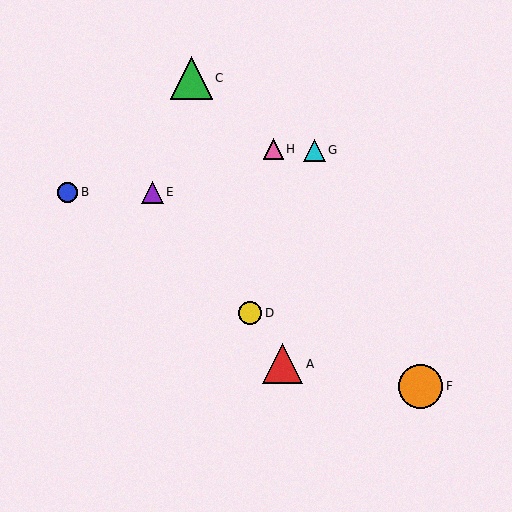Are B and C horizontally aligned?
No, B is at y≈192 and C is at y≈78.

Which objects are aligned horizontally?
Objects B, E are aligned horizontally.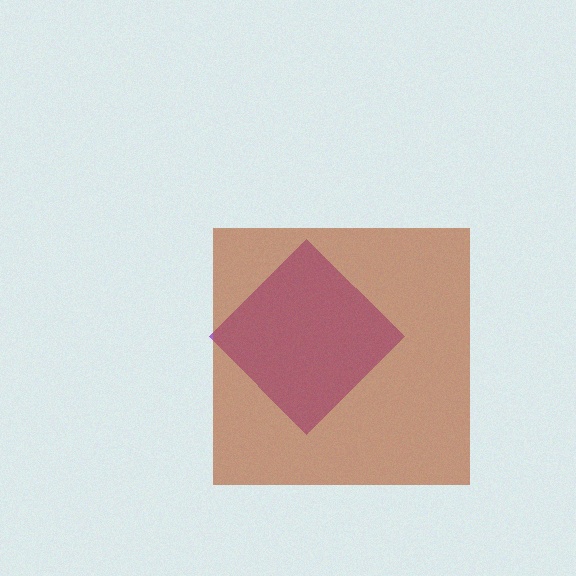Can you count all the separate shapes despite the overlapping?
Yes, there are 2 separate shapes.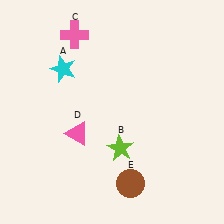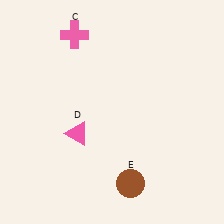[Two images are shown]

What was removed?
The cyan star (A), the lime star (B) were removed in Image 2.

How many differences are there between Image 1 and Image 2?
There are 2 differences between the two images.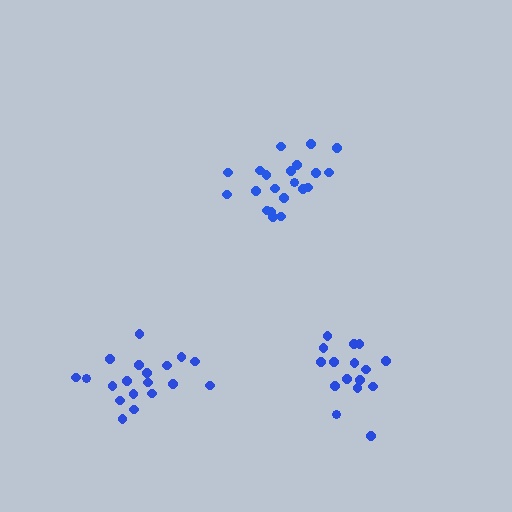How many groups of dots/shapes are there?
There are 3 groups.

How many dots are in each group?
Group 1: 21 dots, Group 2: 16 dots, Group 3: 19 dots (56 total).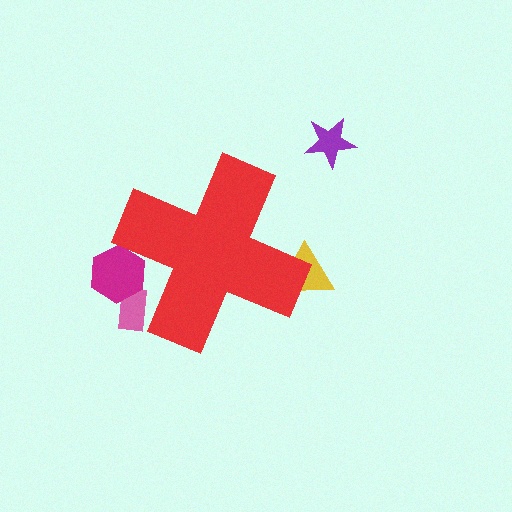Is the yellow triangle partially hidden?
Yes, the yellow triangle is partially hidden behind the red cross.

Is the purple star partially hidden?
No, the purple star is fully visible.